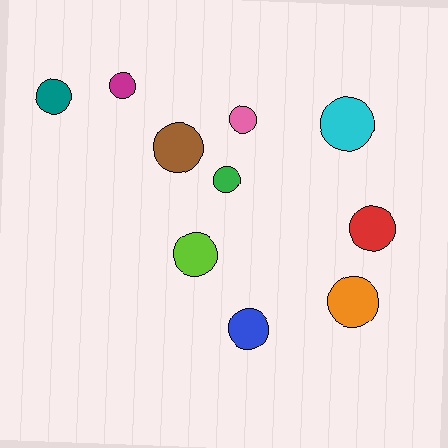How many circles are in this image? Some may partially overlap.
There are 10 circles.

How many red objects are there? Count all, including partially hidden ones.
There is 1 red object.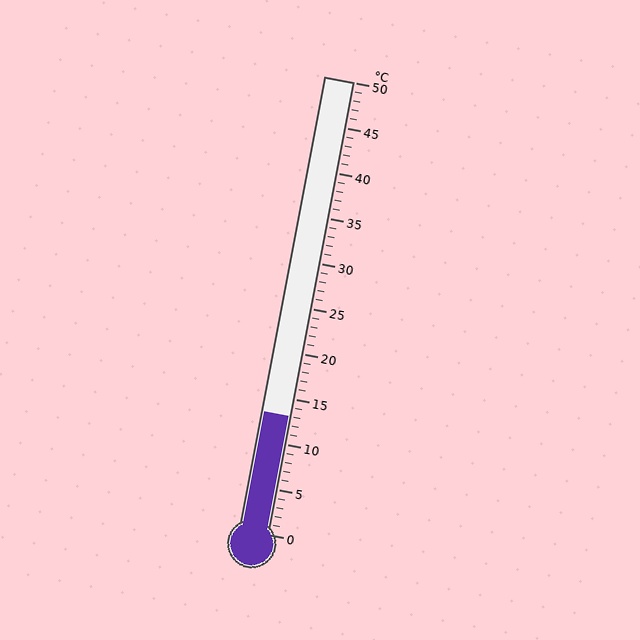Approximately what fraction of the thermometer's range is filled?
The thermometer is filled to approximately 25% of its range.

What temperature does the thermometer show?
The thermometer shows approximately 13°C.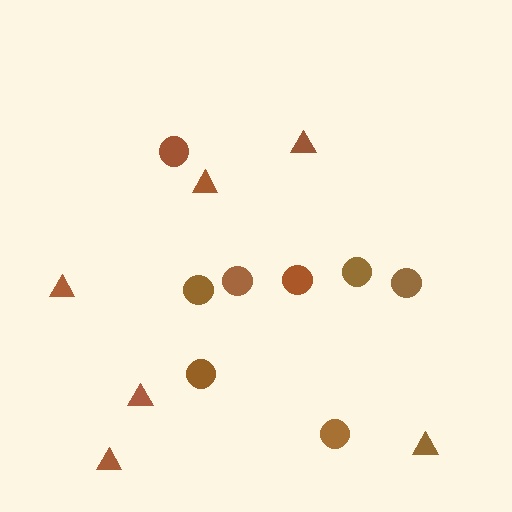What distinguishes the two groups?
There are 2 groups: one group of circles (8) and one group of triangles (6).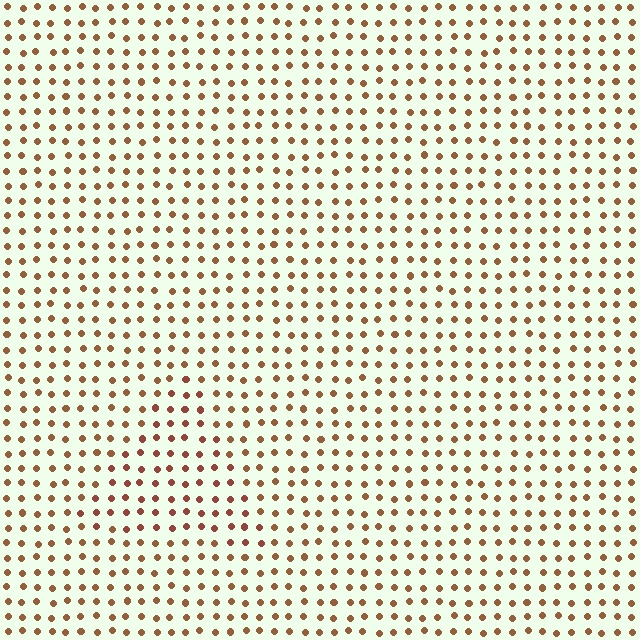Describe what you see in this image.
The image is filled with small brown elements in a uniform arrangement. A triangle-shaped region is visible where the elements are tinted to a slightly different hue, forming a subtle color boundary.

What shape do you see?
I see a triangle.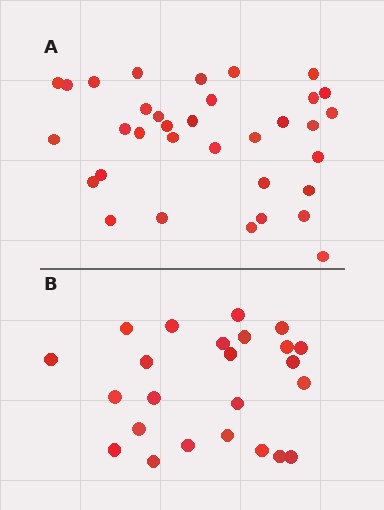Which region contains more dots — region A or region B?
Region A (the top region) has more dots.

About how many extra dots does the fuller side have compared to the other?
Region A has roughly 10 or so more dots than region B.